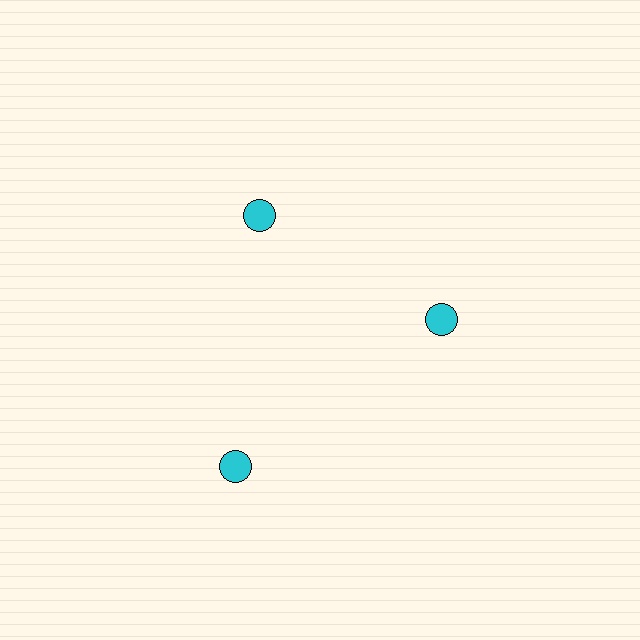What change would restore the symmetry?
The symmetry would be restored by moving it inward, back onto the ring so that all 3 circles sit at equal angles and equal distance from the center.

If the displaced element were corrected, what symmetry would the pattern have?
It would have 3-fold rotational symmetry — the pattern would map onto itself every 120 degrees.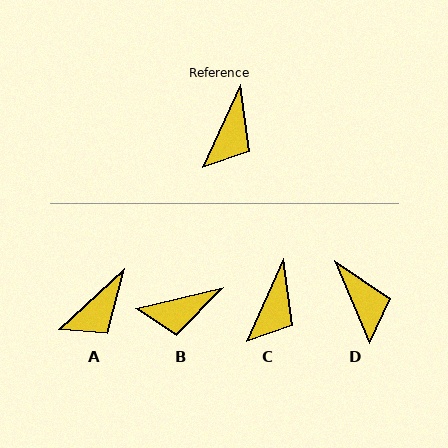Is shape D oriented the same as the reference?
No, it is off by about 48 degrees.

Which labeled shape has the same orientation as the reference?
C.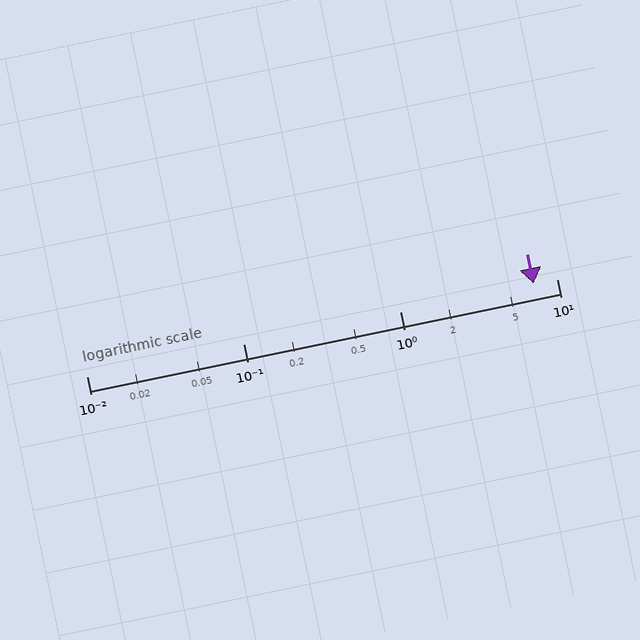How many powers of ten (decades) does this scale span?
The scale spans 3 decades, from 0.01 to 10.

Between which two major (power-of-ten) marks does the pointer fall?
The pointer is between 1 and 10.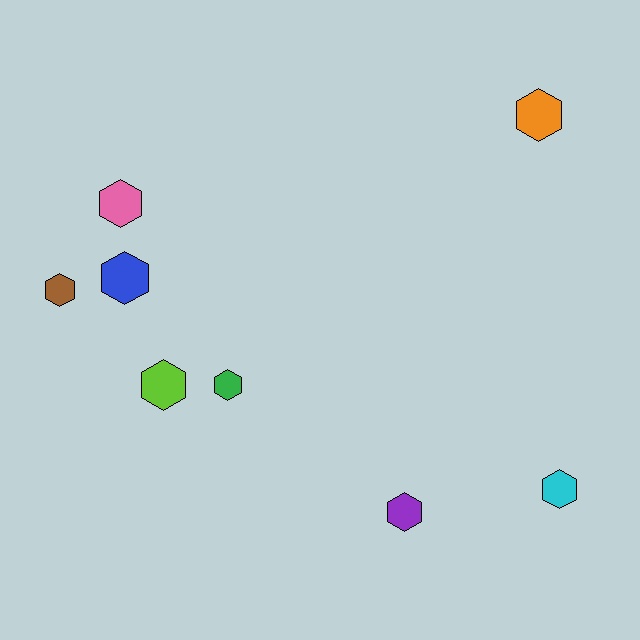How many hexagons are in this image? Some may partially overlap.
There are 8 hexagons.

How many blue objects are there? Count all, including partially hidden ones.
There is 1 blue object.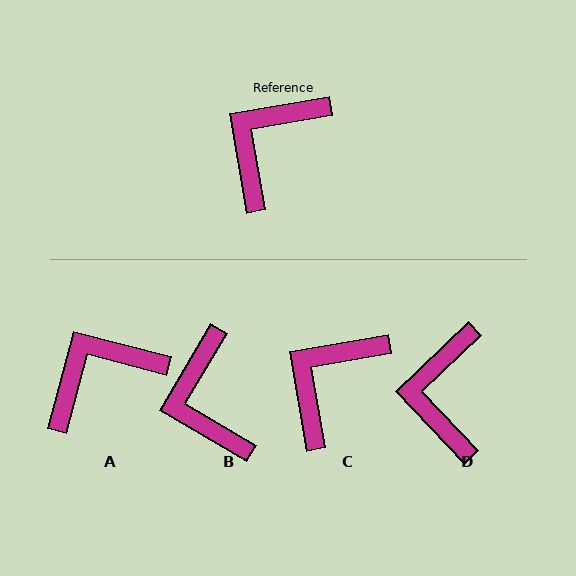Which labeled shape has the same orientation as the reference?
C.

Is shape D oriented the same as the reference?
No, it is off by about 34 degrees.